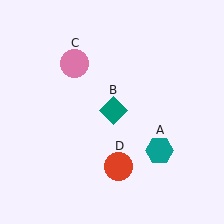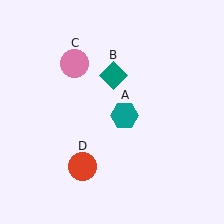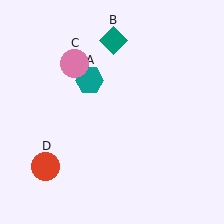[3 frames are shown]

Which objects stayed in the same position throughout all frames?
Pink circle (object C) remained stationary.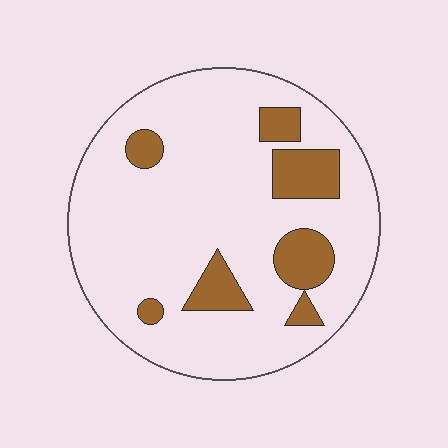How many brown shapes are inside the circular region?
7.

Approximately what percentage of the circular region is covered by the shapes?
Approximately 15%.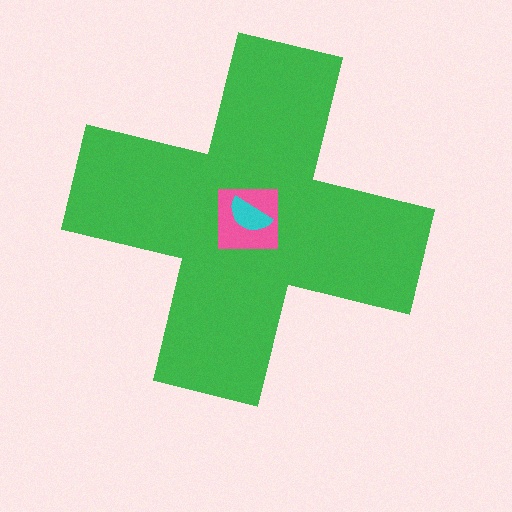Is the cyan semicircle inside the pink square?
Yes.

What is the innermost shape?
The cyan semicircle.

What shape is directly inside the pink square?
The cyan semicircle.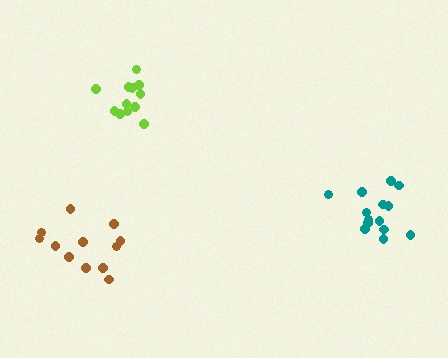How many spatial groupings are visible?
There are 3 spatial groupings.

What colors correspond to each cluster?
The clusters are colored: brown, teal, lime.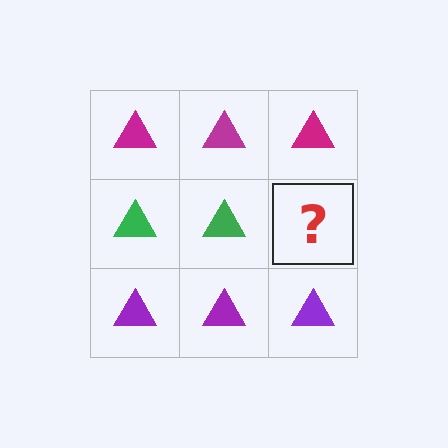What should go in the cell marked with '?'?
The missing cell should contain a green triangle.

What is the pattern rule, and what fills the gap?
The rule is that each row has a consistent color. The gap should be filled with a green triangle.